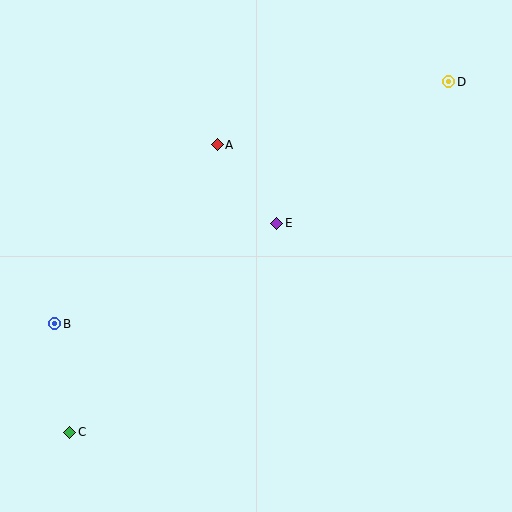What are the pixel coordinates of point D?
Point D is at (449, 82).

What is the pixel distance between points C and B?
The distance between C and B is 109 pixels.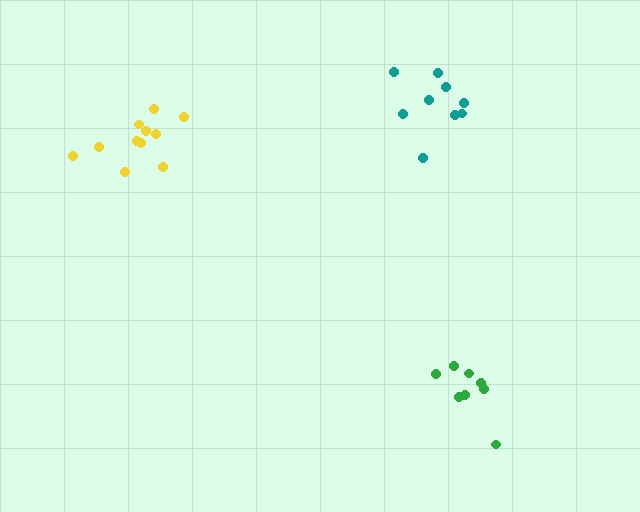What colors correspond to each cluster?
The clusters are colored: teal, yellow, green.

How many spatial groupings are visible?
There are 3 spatial groupings.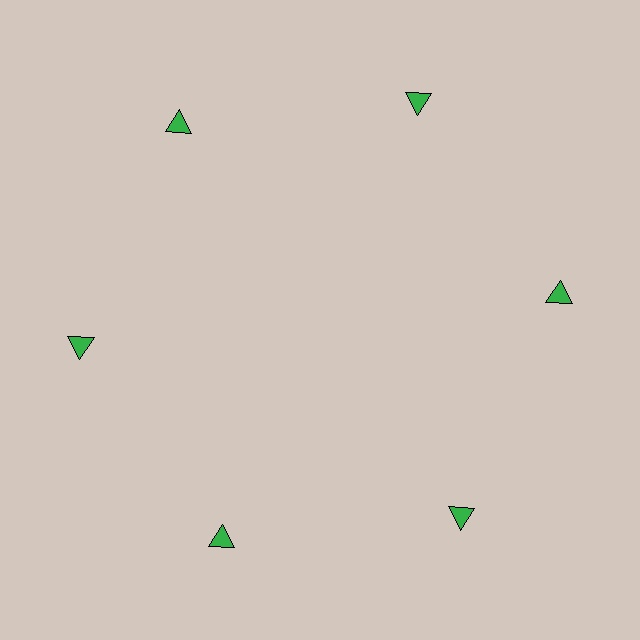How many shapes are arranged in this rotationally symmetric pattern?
There are 6 shapes, arranged in 6 groups of 1.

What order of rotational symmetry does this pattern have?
This pattern has 6-fold rotational symmetry.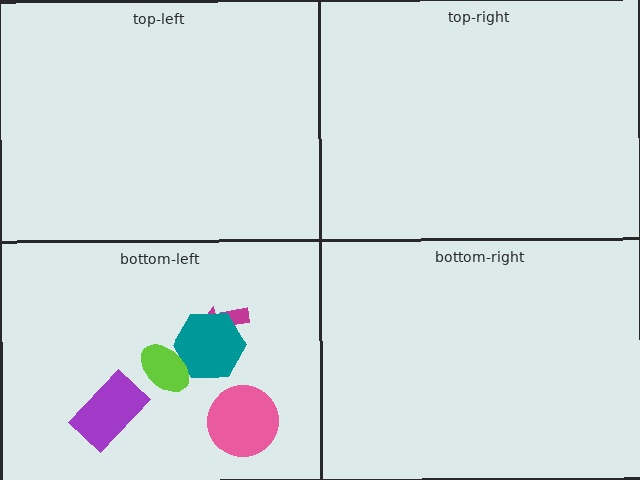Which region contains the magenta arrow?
The bottom-left region.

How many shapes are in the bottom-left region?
5.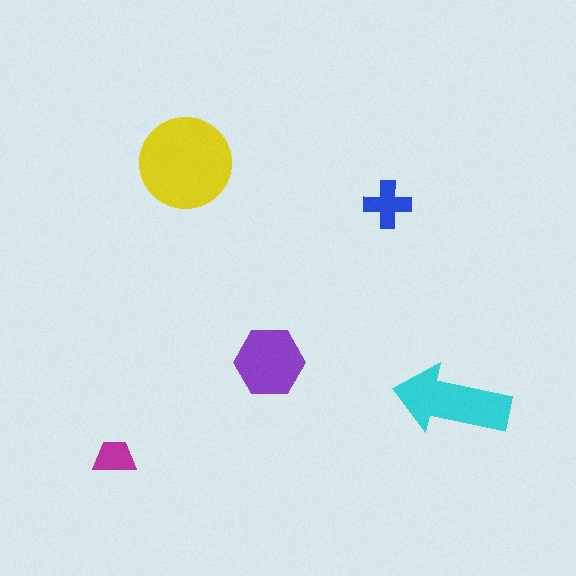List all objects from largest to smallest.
The yellow circle, the cyan arrow, the purple hexagon, the blue cross, the magenta trapezoid.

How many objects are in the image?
There are 5 objects in the image.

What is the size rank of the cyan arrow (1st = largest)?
2nd.